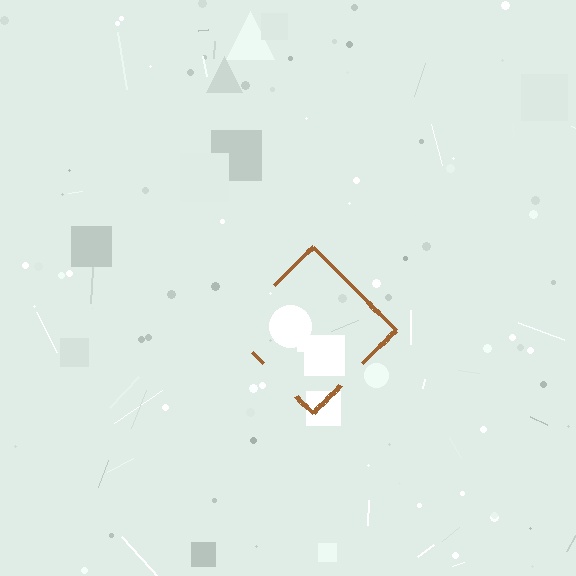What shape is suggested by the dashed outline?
The dashed outline suggests a diamond.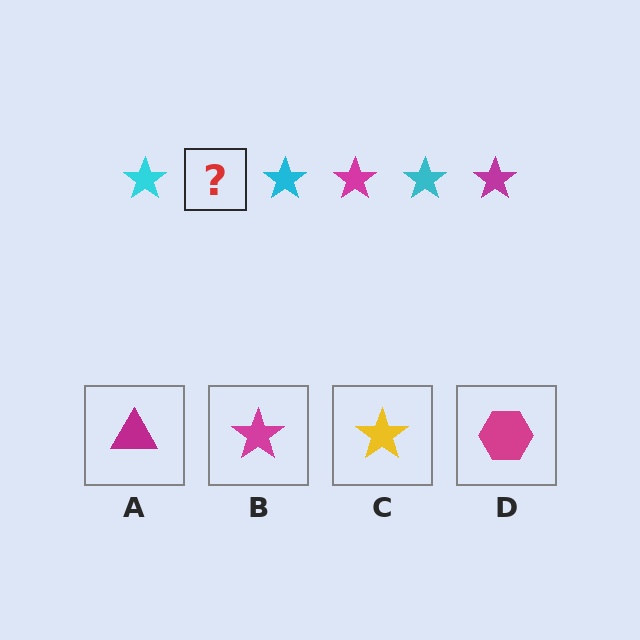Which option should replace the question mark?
Option B.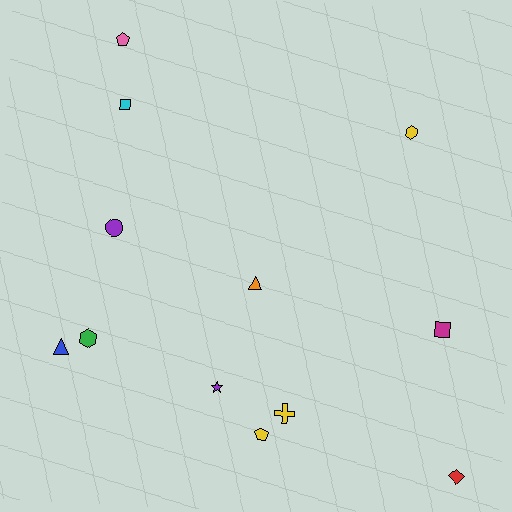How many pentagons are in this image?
There are 2 pentagons.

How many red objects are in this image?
There is 1 red object.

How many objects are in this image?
There are 12 objects.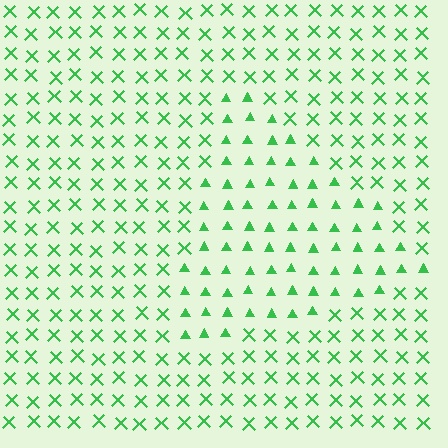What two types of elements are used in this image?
The image uses triangles inside the triangle region and X marks outside it.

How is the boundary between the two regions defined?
The boundary is defined by a change in element shape: triangles inside vs. X marks outside. All elements share the same color and spacing.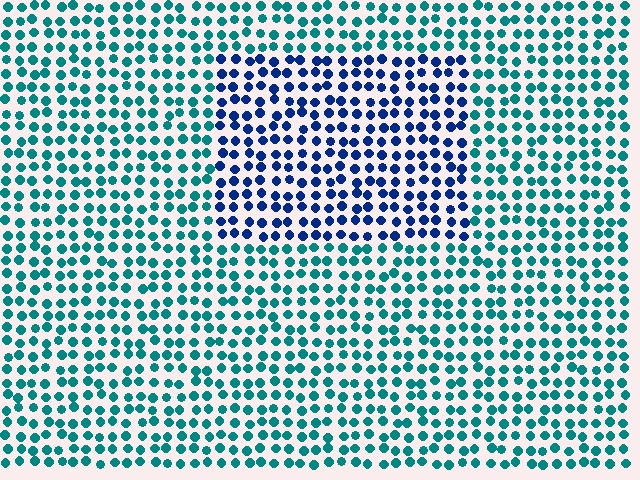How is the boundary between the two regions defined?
The boundary is defined purely by a slight shift in hue (about 44 degrees). Spacing, size, and orientation are identical on both sides.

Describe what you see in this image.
The image is filled with small teal elements in a uniform arrangement. A rectangle-shaped region is visible where the elements are tinted to a slightly different hue, forming a subtle color boundary.